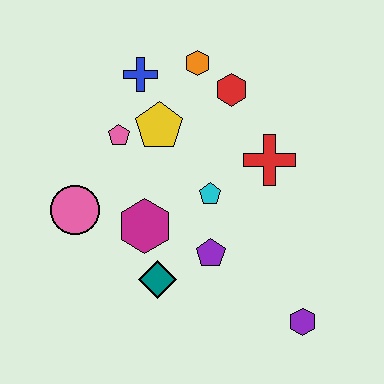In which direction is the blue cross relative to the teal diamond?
The blue cross is above the teal diamond.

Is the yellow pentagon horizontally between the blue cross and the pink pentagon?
No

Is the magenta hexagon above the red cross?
No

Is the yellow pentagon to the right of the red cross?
No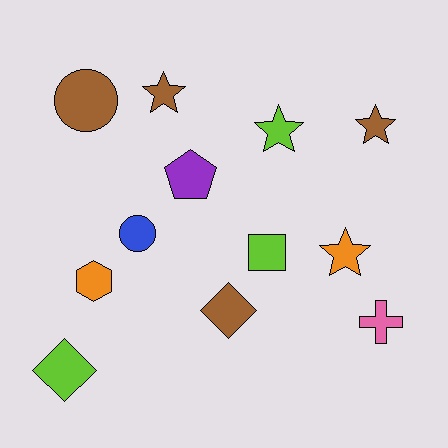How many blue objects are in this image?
There is 1 blue object.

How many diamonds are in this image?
There are 2 diamonds.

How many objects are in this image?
There are 12 objects.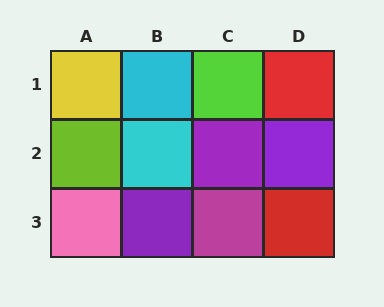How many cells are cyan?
2 cells are cyan.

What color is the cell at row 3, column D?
Red.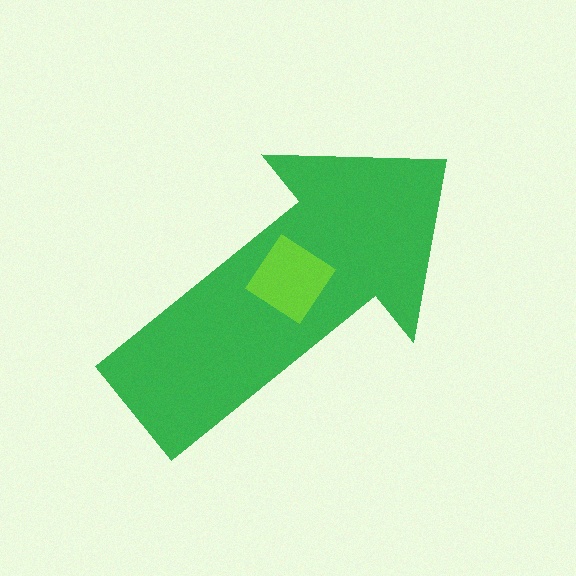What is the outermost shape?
The green arrow.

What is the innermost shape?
The lime diamond.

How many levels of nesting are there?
2.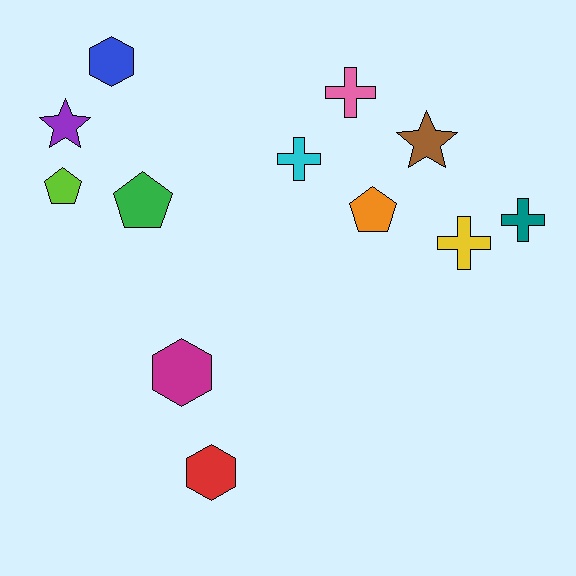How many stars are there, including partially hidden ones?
There are 2 stars.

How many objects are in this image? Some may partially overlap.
There are 12 objects.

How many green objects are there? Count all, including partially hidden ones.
There is 1 green object.